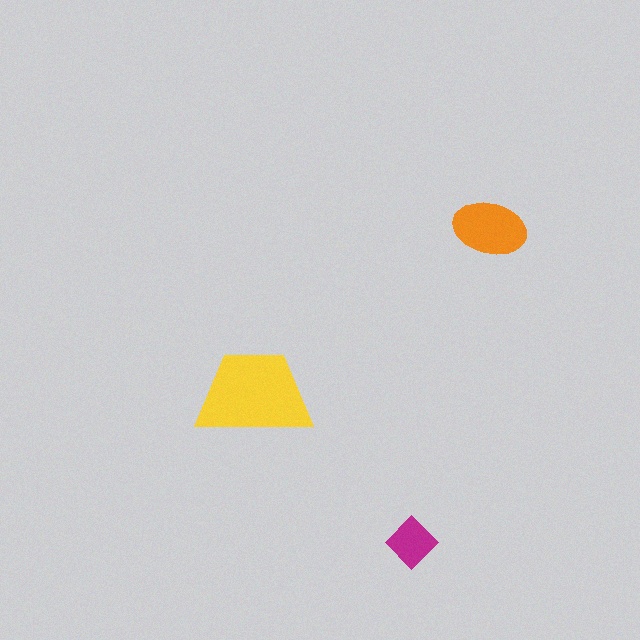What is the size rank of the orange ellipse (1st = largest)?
2nd.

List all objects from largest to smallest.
The yellow trapezoid, the orange ellipse, the magenta diamond.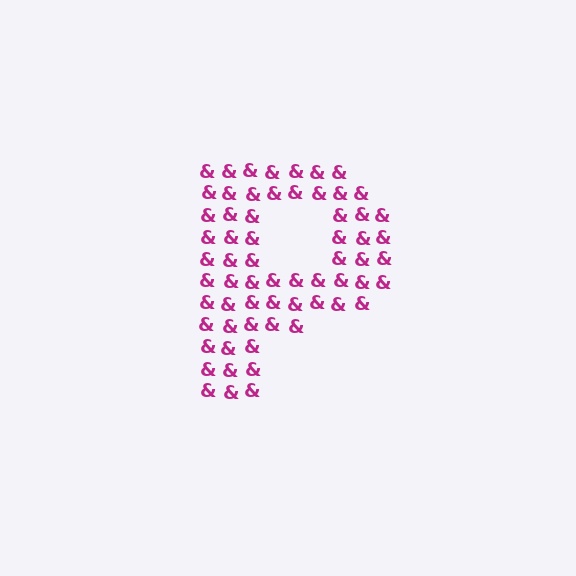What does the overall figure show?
The overall figure shows the letter P.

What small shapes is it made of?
It is made of small ampersands.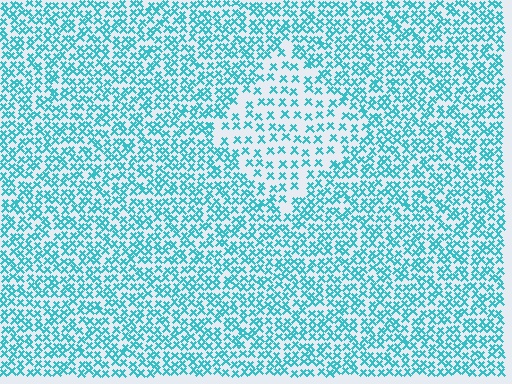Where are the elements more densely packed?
The elements are more densely packed outside the diamond boundary.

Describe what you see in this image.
The image contains small cyan elements arranged at two different densities. A diamond-shaped region is visible where the elements are less densely packed than the surrounding area.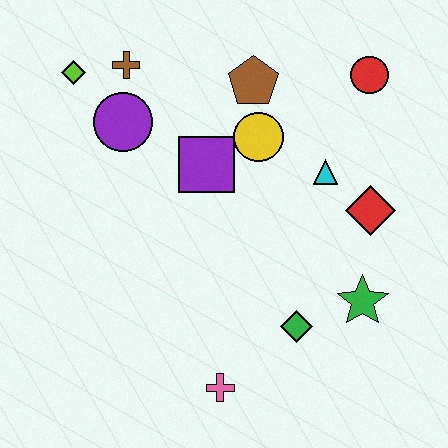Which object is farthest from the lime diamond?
The green star is farthest from the lime diamond.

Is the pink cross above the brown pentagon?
No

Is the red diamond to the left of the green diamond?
No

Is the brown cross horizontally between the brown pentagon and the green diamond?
No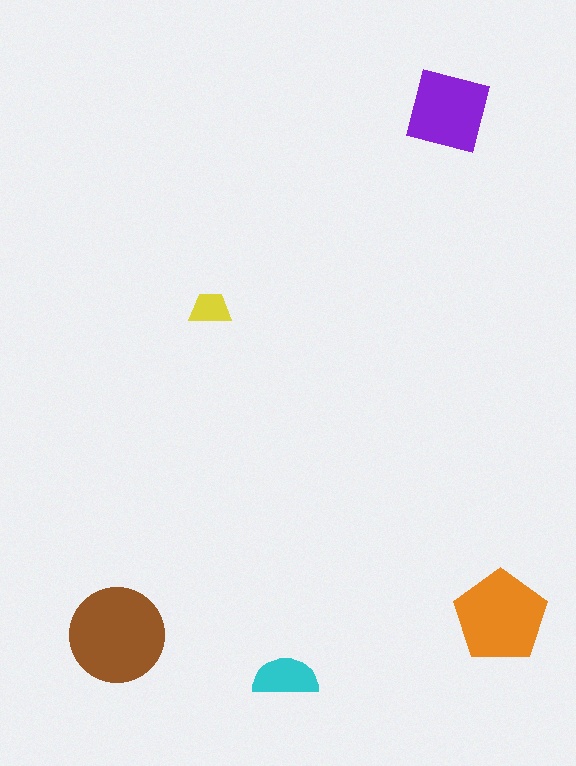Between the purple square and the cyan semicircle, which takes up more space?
The purple square.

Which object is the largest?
The brown circle.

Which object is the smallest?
The yellow trapezoid.